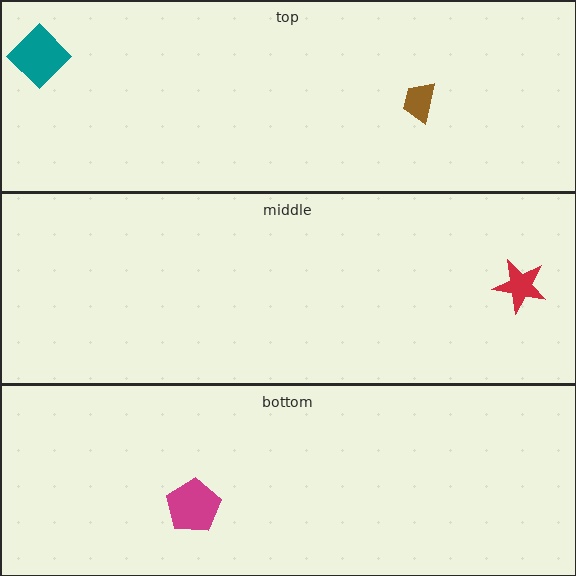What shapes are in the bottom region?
The magenta pentagon.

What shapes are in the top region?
The brown trapezoid, the teal diamond.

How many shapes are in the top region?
2.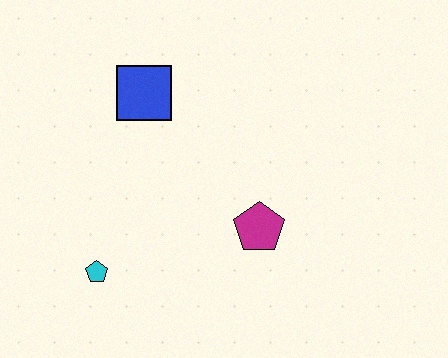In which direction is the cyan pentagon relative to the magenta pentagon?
The cyan pentagon is to the left of the magenta pentagon.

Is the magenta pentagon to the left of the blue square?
No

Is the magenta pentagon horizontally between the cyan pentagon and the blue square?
No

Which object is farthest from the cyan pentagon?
The blue square is farthest from the cyan pentagon.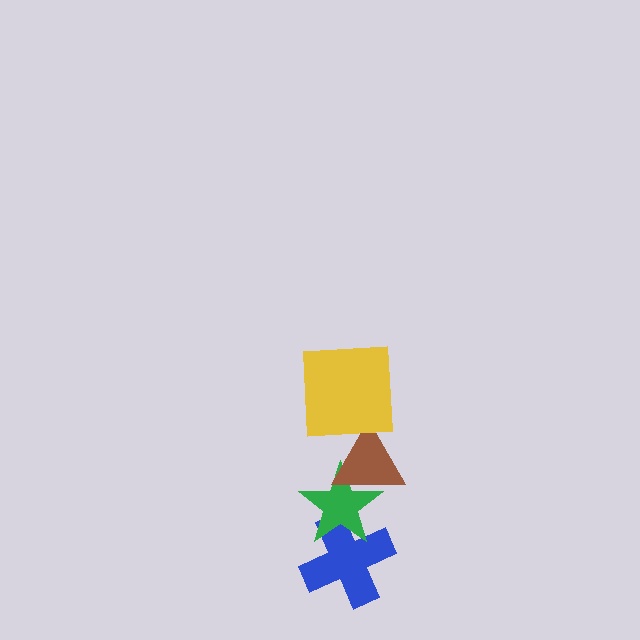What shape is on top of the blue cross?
The green star is on top of the blue cross.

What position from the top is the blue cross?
The blue cross is 4th from the top.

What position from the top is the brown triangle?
The brown triangle is 2nd from the top.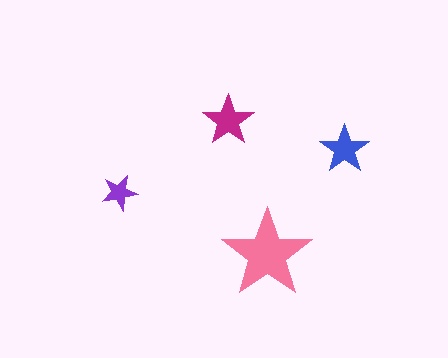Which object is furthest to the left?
The purple star is leftmost.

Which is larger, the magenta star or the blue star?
The magenta one.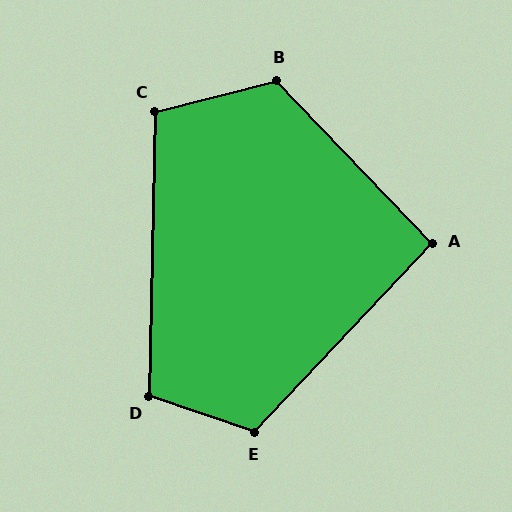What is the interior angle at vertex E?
Approximately 114 degrees (obtuse).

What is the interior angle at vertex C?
Approximately 105 degrees (obtuse).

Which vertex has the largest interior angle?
B, at approximately 119 degrees.